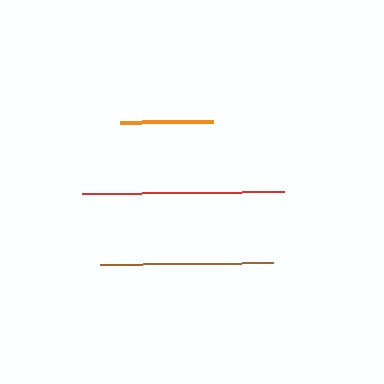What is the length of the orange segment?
The orange segment is approximately 93 pixels long.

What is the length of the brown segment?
The brown segment is approximately 173 pixels long.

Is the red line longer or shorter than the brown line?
The red line is longer than the brown line.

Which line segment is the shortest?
The orange line is the shortest at approximately 93 pixels.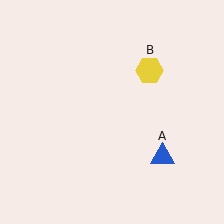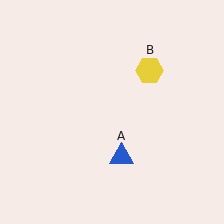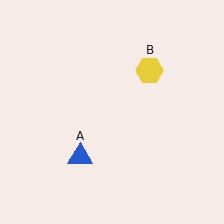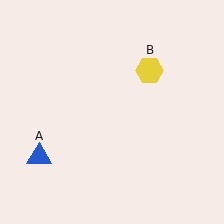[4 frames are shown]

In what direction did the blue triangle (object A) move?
The blue triangle (object A) moved left.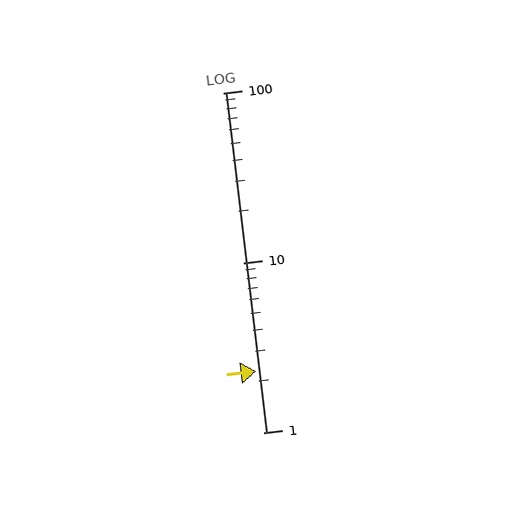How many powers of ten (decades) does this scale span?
The scale spans 2 decades, from 1 to 100.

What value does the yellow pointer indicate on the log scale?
The pointer indicates approximately 2.3.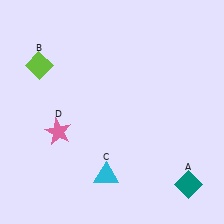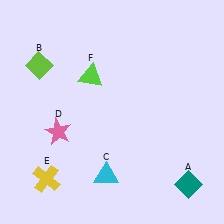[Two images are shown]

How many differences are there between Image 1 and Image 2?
There are 2 differences between the two images.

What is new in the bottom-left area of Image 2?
A yellow cross (E) was added in the bottom-left area of Image 2.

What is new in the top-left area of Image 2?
A lime triangle (F) was added in the top-left area of Image 2.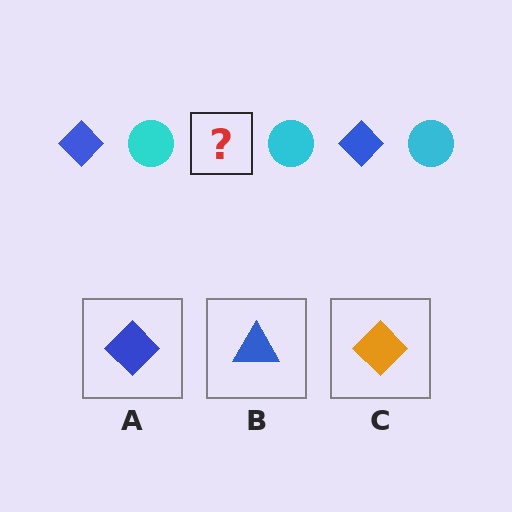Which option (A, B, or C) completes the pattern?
A.